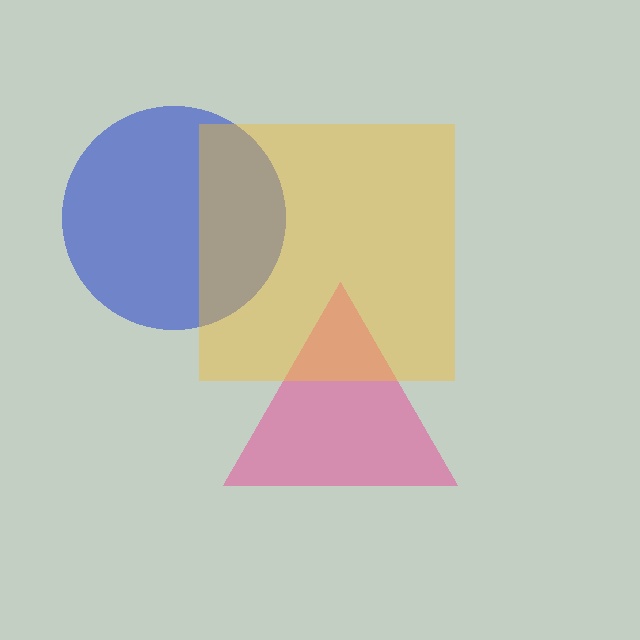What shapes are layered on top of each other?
The layered shapes are: a blue circle, a pink triangle, a yellow square.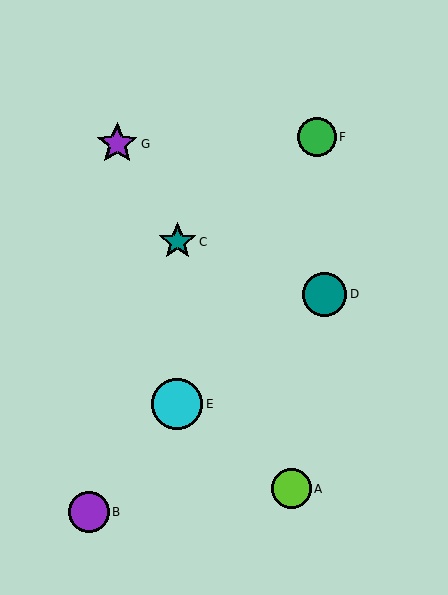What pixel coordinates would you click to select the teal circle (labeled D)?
Click at (324, 294) to select the teal circle D.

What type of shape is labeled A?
Shape A is a lime circle.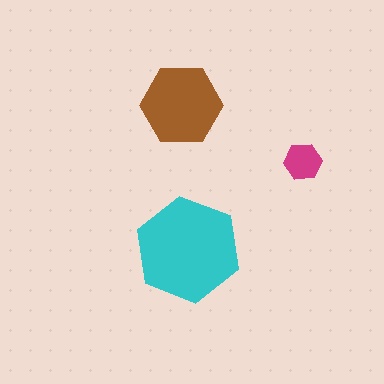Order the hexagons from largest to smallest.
the cyan one, the brown one, the magenta one.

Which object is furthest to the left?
The brown hexagon is leftmost.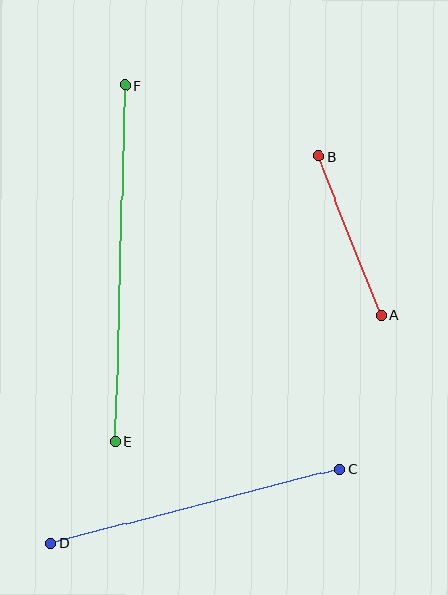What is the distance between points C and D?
The distance is approximately 299 pixels.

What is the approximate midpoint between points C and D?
The midpoint is at approximately (195, 506) pixels.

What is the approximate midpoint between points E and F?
The midpoint is at approximately (120, 263) pixels.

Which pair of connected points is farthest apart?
Points E and F are farthest apart.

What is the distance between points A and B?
The distance is approximately 171 pixels.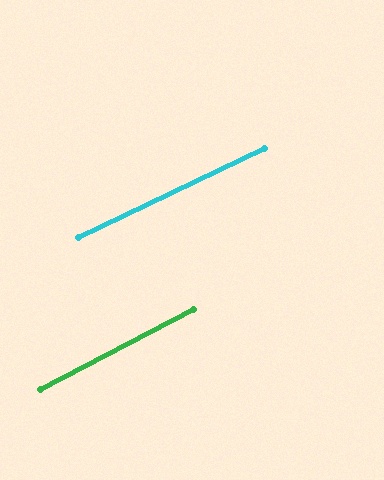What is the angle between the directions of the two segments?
Approximately 2 degrees.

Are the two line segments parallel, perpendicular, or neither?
Parallel — their directions differ by only 1.8°.